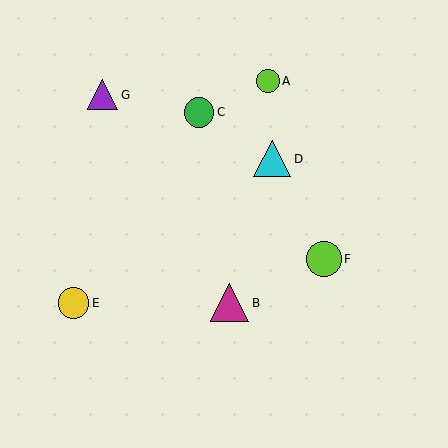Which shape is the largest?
The magenta triangle (labeled B) is the largest.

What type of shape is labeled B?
Shape B is a magenta triangle.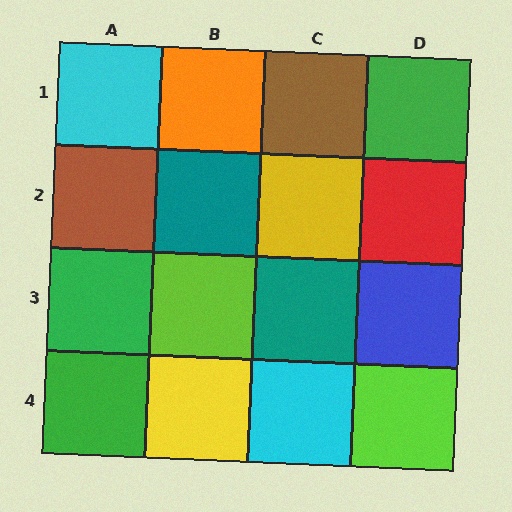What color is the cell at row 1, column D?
Green.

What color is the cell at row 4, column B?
Yellow.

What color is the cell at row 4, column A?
Green.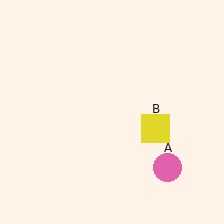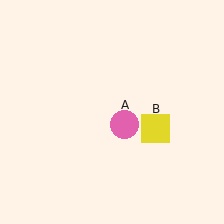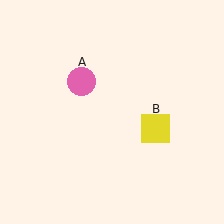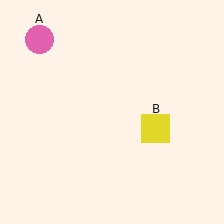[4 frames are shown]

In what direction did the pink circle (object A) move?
The pink circle (object A) moved up and to the left.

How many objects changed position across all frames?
1 object changed position: pink circle (object A).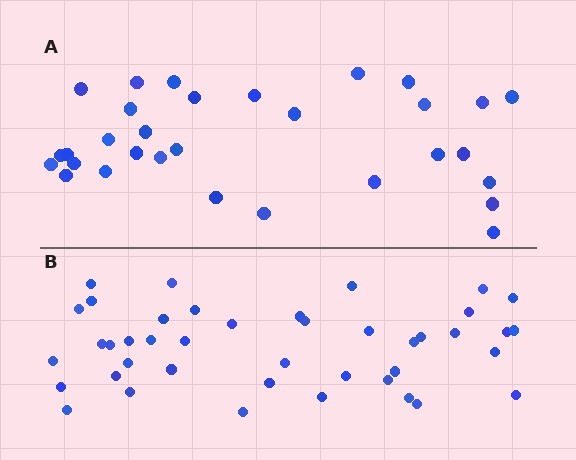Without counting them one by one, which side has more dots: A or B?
Region B (the bottom region) has more dots.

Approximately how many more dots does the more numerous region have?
Region B has roughly 12 or so more dots than region A.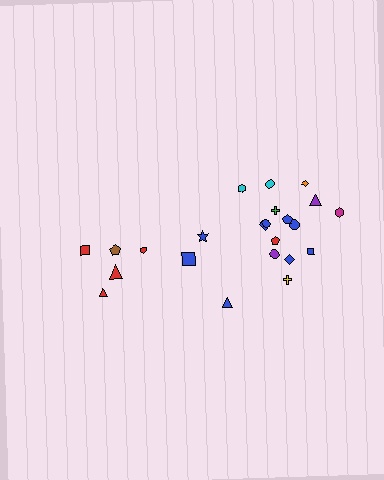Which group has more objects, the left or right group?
The right group.